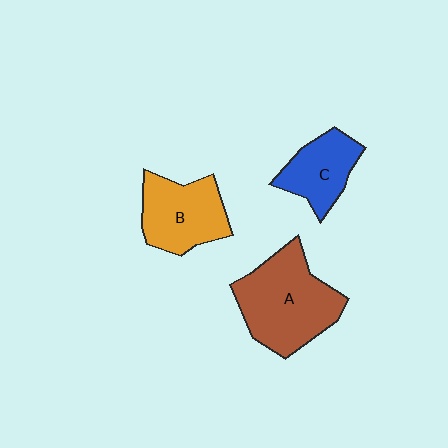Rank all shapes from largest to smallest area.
From largest to smallest: A (brown), B (orange), C (blue).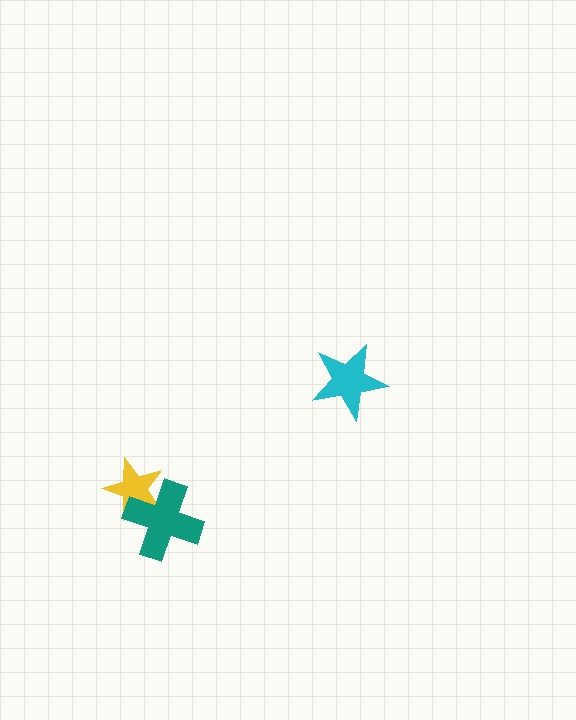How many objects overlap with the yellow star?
1 object overlaps with the yellow star.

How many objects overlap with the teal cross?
1 object overlaps with the teal cross.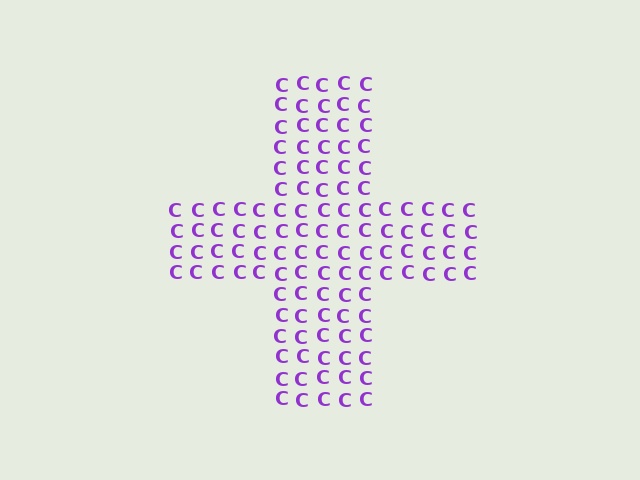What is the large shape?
The large shape is a cross.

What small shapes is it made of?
It is made of small letter C's.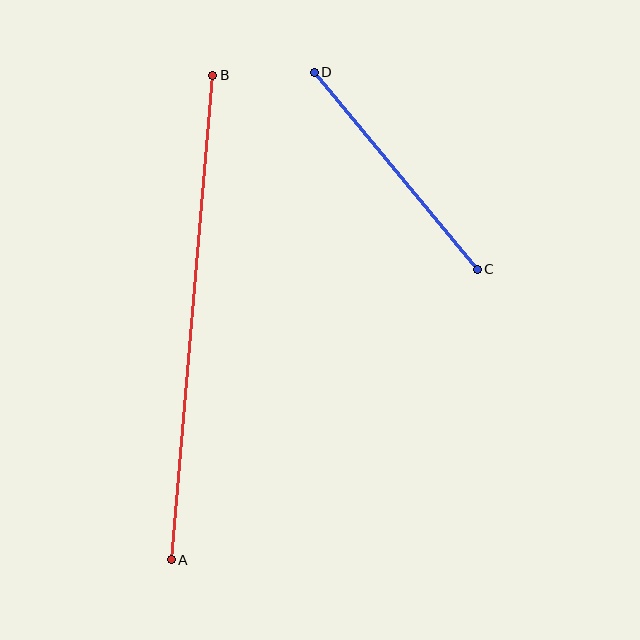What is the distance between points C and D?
The distance is approximately 256 pixels.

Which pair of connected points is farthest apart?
Points A and B are farthest apart.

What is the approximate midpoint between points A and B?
The midpoint is at approximately (192, 318) pixels.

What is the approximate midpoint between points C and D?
The midpoint is at approximately (396, 171) pixels.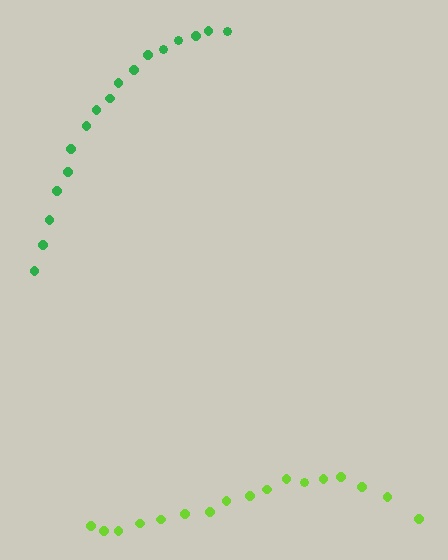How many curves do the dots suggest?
There are 2 distinct paths.